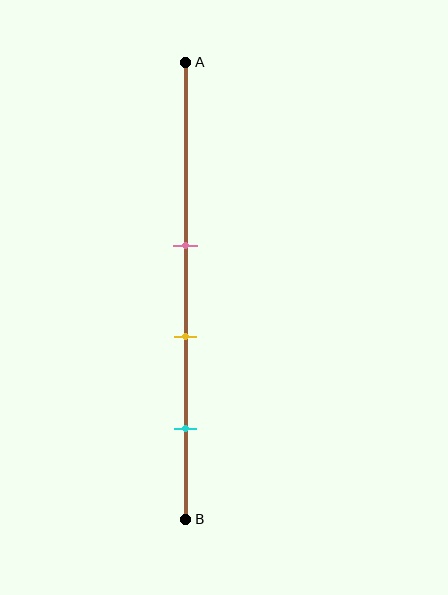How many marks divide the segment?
There are 3 marks dividing the segment.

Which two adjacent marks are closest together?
The pink and yellow marks are the closest adjacent pair.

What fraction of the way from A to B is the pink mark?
The pink mark is approximately 40% (0.4) of the way from A to B.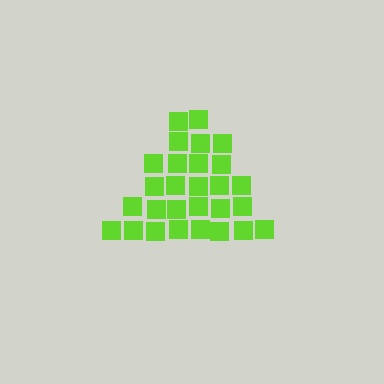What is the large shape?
The large shape is a triangle.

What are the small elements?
The small elements are squares.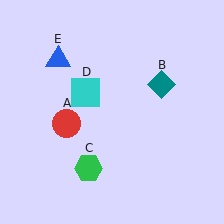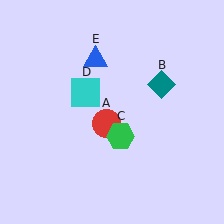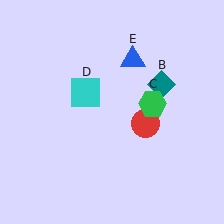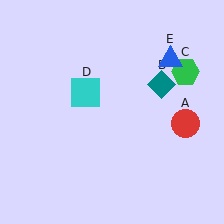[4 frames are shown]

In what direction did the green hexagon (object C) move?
The green hexagon (object C) moved up and to the right.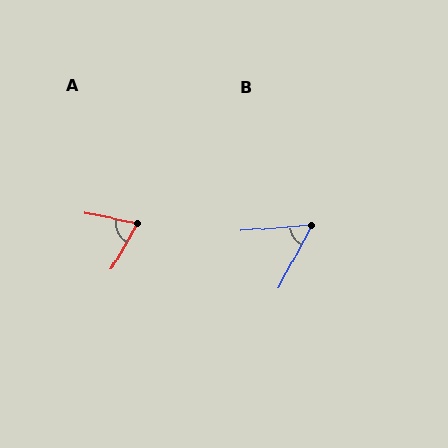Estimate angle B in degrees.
Approximately 57 degrees.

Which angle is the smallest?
B, at approximately 57 degrees.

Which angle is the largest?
A, at approximately 72 degrees.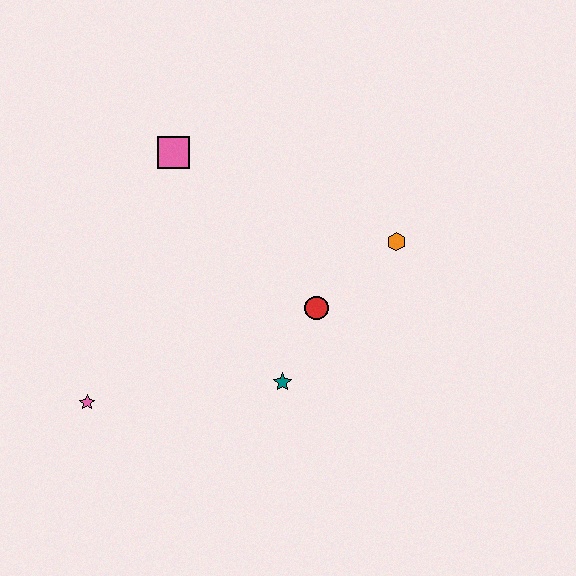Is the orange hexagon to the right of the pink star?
Yes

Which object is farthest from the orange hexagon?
The pink star is farthest from the orange hexagon.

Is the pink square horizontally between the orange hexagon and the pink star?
Yes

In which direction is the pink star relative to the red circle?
The pink star is to the left of the red circle.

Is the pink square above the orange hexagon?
Yes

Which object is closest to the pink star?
The teal star is closest to the pink star.